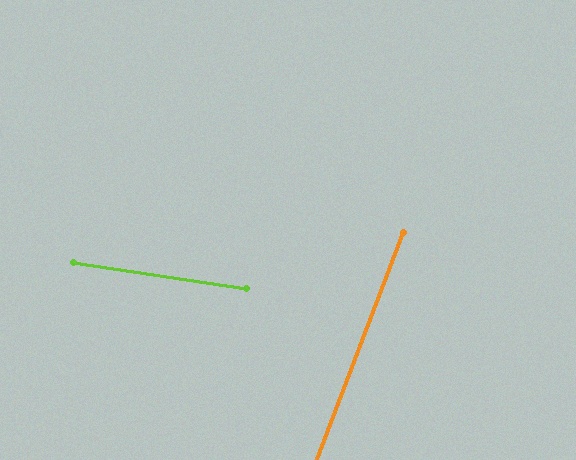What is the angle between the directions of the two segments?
Approximately 78 degrees.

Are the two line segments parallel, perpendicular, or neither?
Neither parallel nor perpendicular — they differ by about 78°.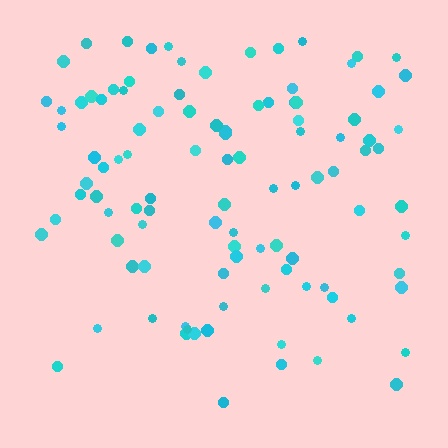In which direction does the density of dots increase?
From bottom to top, with the top side densest.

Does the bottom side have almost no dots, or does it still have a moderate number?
Still a moderate number, just noticeably fewer than the top.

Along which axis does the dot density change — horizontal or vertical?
Vertical.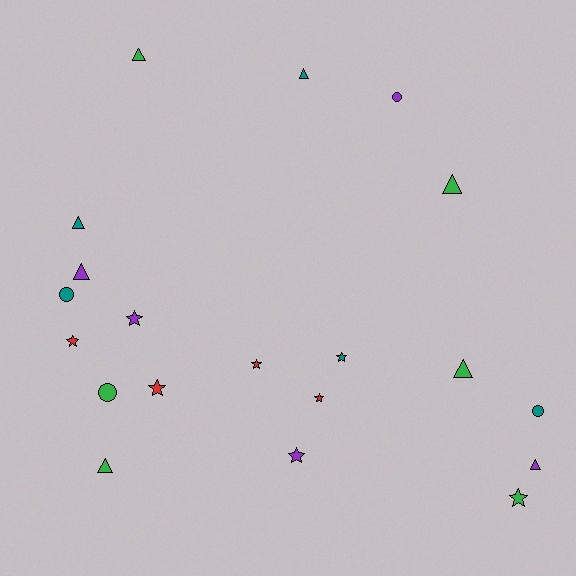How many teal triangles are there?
There are 2 teal triangles.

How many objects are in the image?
There are 20 objects.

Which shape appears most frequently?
Star, with 8 objects.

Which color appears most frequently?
Green, with 6 objects.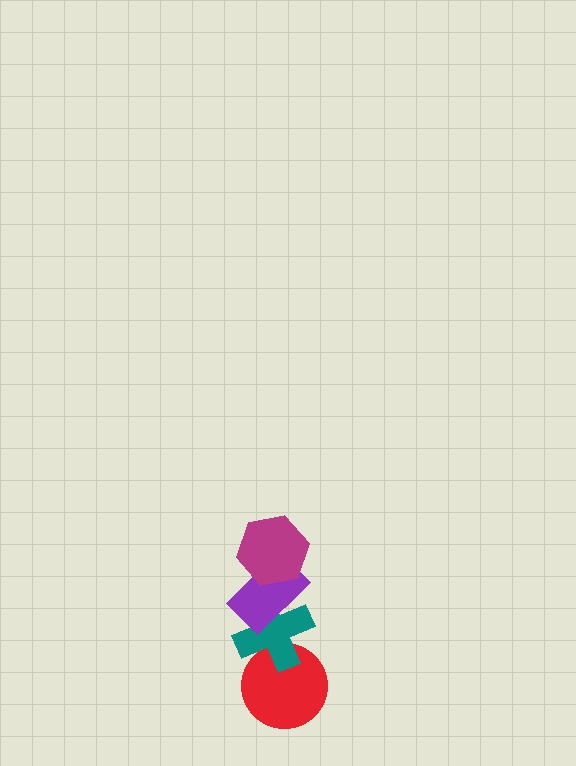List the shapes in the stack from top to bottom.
From top to bottom: the magenta hexagon, the purple rectangle, the teal cross, the red circle.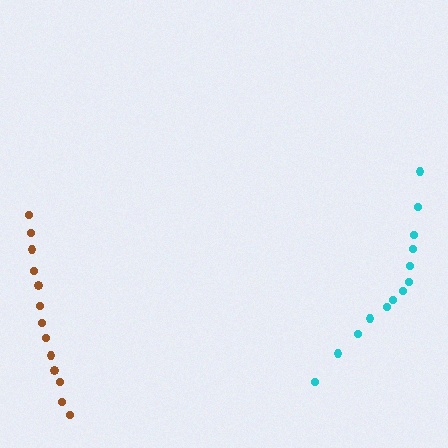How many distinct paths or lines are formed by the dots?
There are 2 distinct paths.